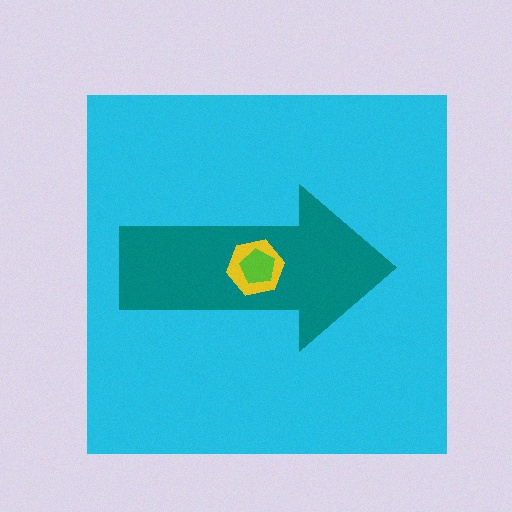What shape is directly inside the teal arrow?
The yellow hexagon.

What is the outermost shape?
The cyan square.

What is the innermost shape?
The lime pentagon.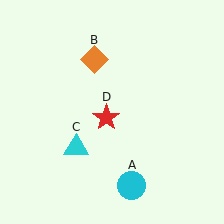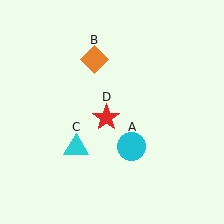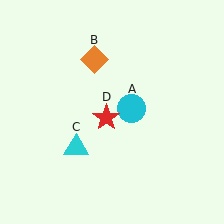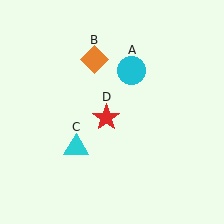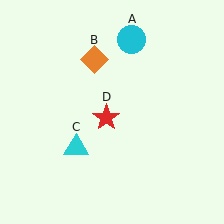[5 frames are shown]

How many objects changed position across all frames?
1 object changed position: cyan circle (object A).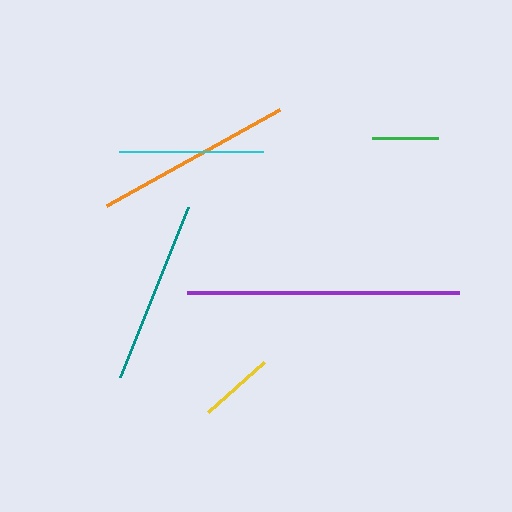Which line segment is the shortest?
The green line is the shortest at approximately 66 pixels.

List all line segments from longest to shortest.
From longest to shortest: purple, orange, teal, cyan, yellow, green.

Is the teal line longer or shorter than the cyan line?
The teal line is longer than the cyan line.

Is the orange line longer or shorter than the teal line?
The orange line is longer than the teal line.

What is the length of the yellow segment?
The yellow segment is approximately 75 pixels long.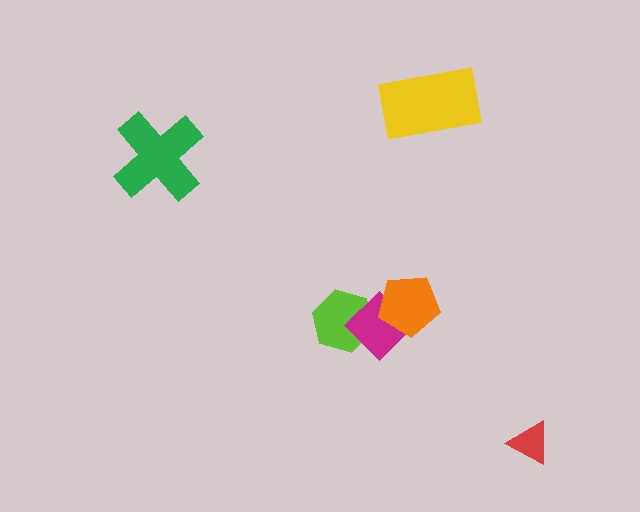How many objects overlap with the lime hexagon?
1 object overlaps with the lime hexagon.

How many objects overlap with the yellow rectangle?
0 objects overlap with the yellow rectangle.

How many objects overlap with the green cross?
0 objects overlap with the green cross.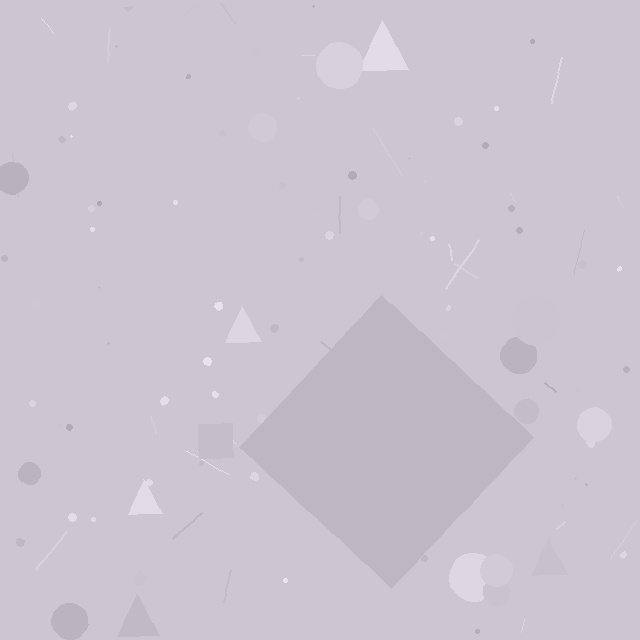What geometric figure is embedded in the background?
A diamond is embedded in the background.